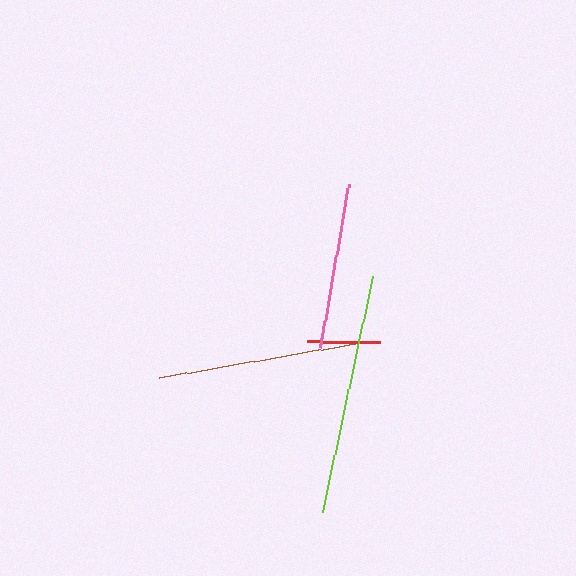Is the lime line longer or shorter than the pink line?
The lime line is longer than the pink line.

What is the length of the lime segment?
The lime segment is approximately 241 pixels long.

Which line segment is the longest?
The lime line is the longest at approximately 241 pixels.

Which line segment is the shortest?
The red line is the shortest at approximately 73 pixels.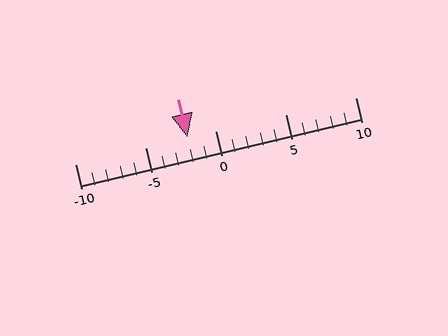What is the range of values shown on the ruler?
The ruler shows values from -10 to 10.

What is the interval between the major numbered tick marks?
The major tick marks are spaced 5 units apart.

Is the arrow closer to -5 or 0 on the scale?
The arrow is closer to 0.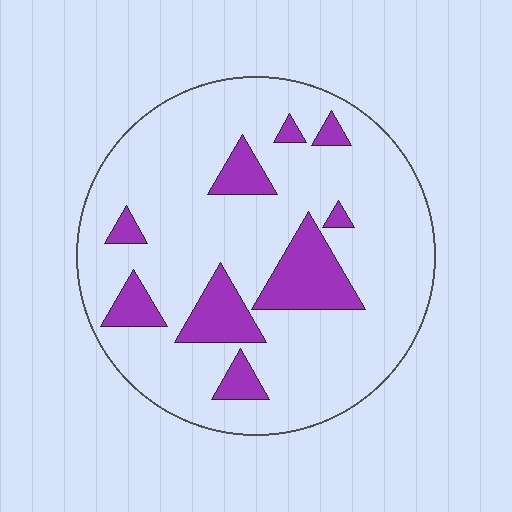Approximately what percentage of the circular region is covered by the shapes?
Approximately 20%.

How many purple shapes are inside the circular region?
9.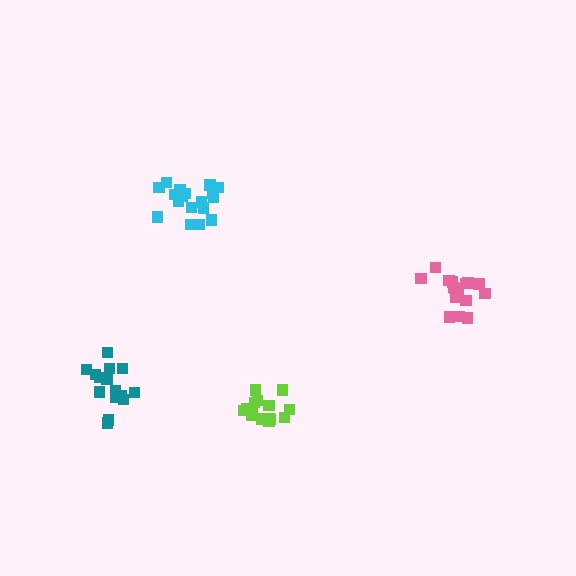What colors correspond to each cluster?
The clusters are colored: pink, cyan, lime, teal.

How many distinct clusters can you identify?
There are 4 distinct clusters.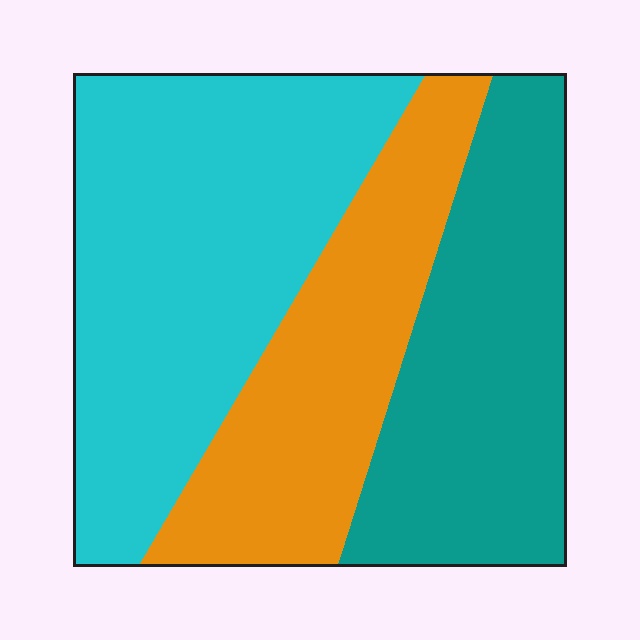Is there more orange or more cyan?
Cyan.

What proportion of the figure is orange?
Orange covers roughly 25% of the figure.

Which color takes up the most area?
Cyan, at roughly 40%.